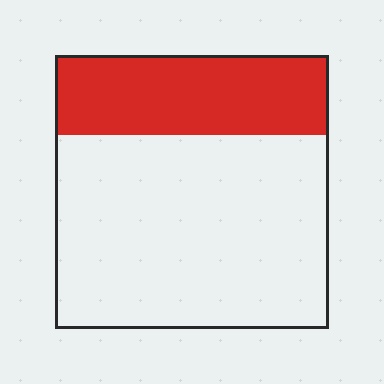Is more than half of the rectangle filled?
No.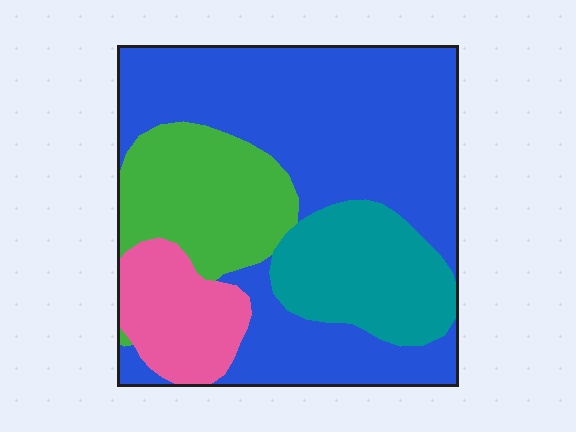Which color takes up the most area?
Blue, at roughly 55%.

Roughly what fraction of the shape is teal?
Teal takes up about one sixth (1/6) of the shape.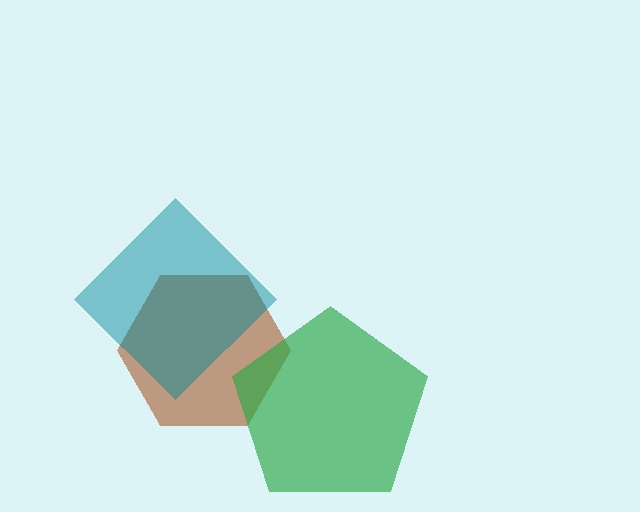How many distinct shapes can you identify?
There are 3 distinct shapes: a brown hexagon, a green pentagon, a teal diamond.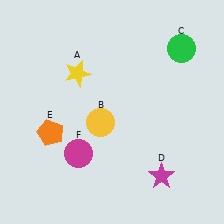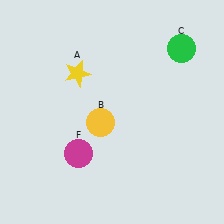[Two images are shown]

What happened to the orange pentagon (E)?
The orange pentagon (E) was removed in Image 2. It was in the bottom-left area of Image 1.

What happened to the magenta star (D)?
The magenta star (D) was removed in Image 2. It was in the bottom-right area of Image 1.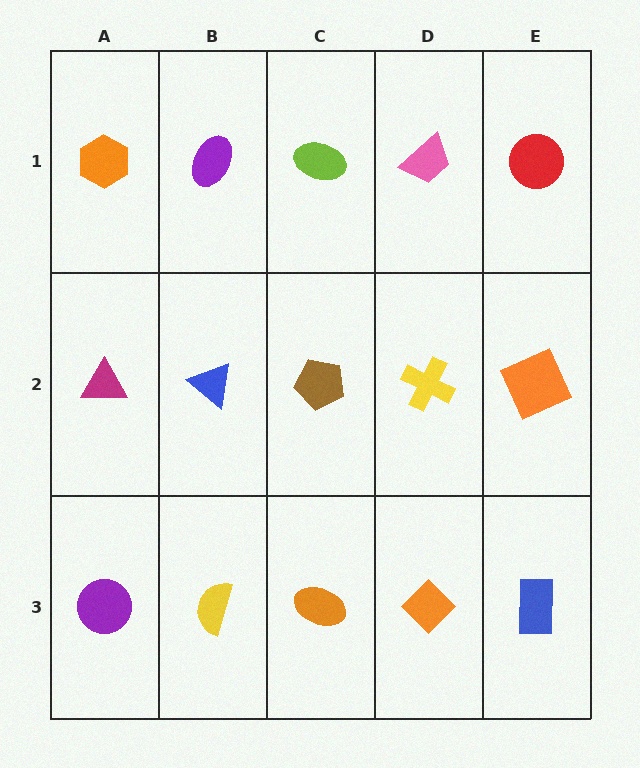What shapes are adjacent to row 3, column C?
A brown pentagon (row 2, column C), a yellow semicircle (row 3, column B), an orange diamond (row 3, column D).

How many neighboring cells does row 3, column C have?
3.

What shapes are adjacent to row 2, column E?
A red circle (row 1, column E), a blue rectangle (row 3, column E), a yellow cross (row 2, column D).